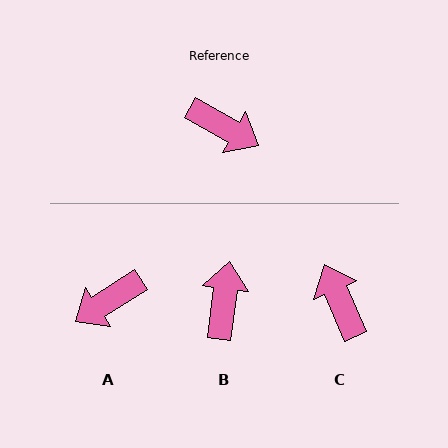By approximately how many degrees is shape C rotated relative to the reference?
Approximately 143 degrees counter-clockwise.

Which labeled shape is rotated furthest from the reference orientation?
C, about 143 degrees away.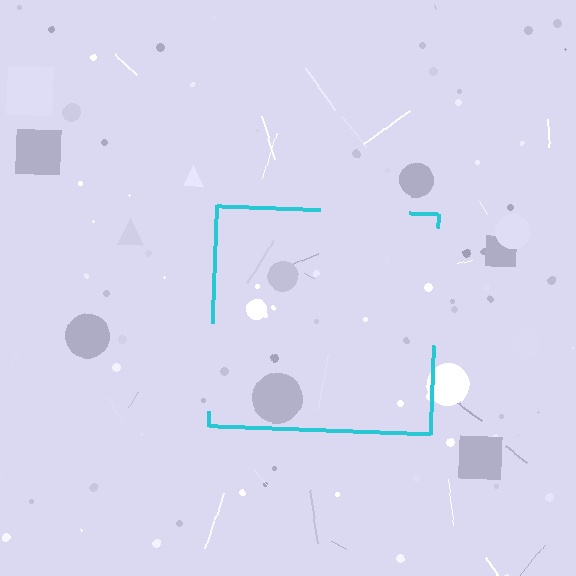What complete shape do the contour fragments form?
The contour fragments form a square.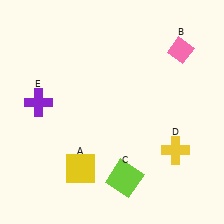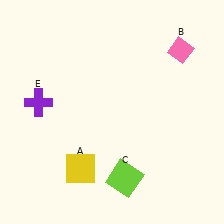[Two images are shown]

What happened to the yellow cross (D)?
The yellow cross (D) was removed in Image 2. It was in the bottom-right area of Image 1.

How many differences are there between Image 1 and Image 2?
There is 1 difference between the two images.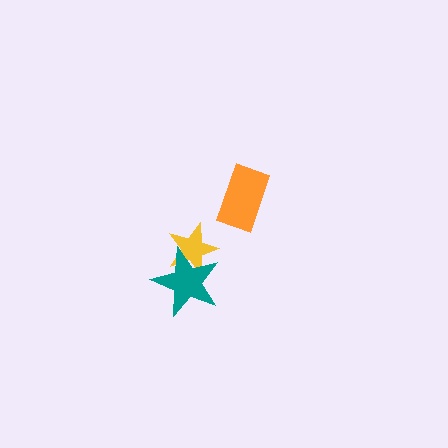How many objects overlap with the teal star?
1 object overlaps with the teal star.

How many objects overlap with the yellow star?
1 object overlaps with the yellow star.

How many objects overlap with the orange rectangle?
0 objects overlap with the orange rectangle.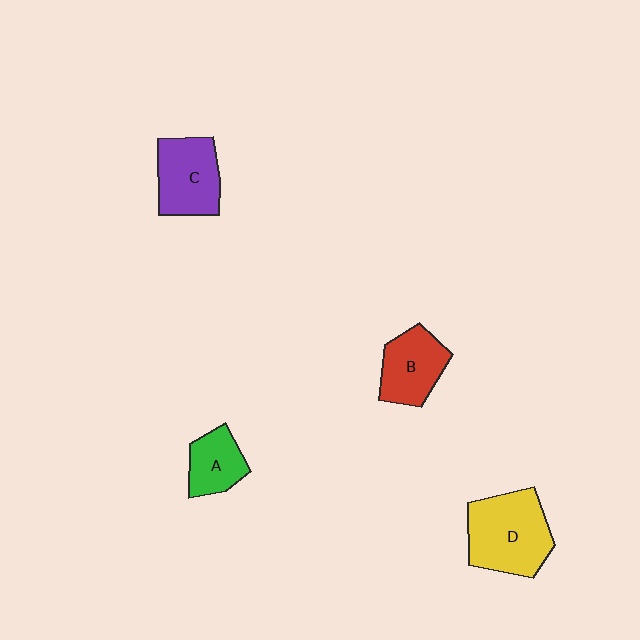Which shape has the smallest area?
Shape A (green).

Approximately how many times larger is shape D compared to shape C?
Approximately 1.3 times.